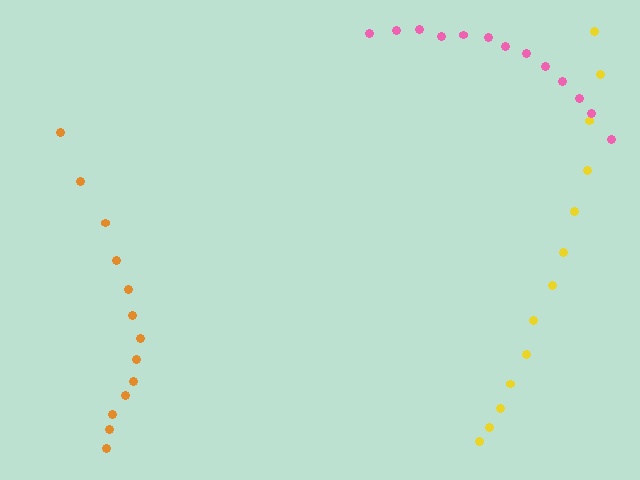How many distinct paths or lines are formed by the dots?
There are 3 distinct paths.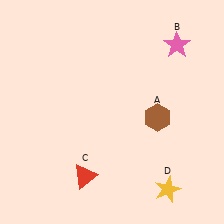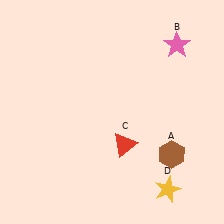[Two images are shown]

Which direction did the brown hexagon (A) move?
The brown hexagon (A) moved down.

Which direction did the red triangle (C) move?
The red triangle (C) moved right.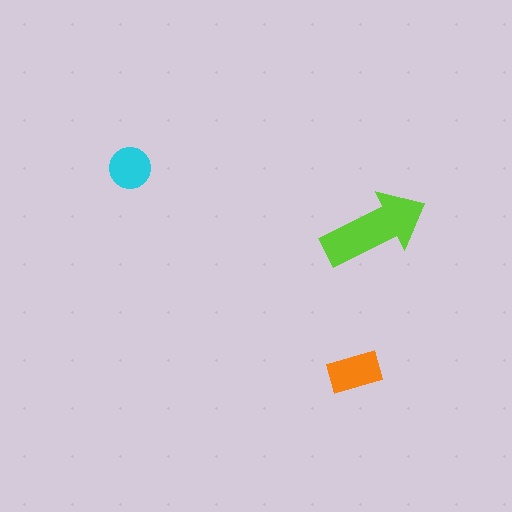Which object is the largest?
The lime arrow.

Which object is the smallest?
The cyan circle.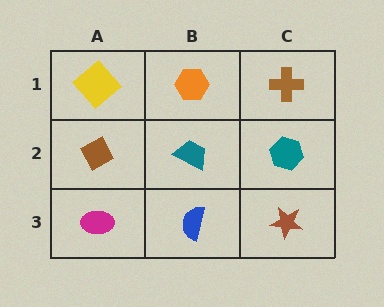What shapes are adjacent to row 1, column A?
A brown diamond (row 2, column A), an orange hexagon (row 1, column B).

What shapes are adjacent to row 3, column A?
A brown diamond (row 2, column A), a blue semicircle (row 3, column B).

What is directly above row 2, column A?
A yellow diamond.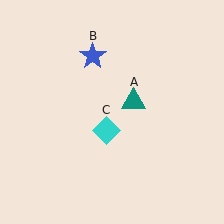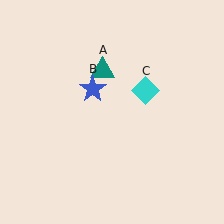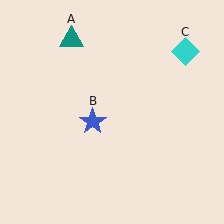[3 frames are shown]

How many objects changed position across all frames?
3 objects changed position: teal triangle (object A), blue star (object B), cyan diamond (object C).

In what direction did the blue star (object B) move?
The blue star (object B) moved down.